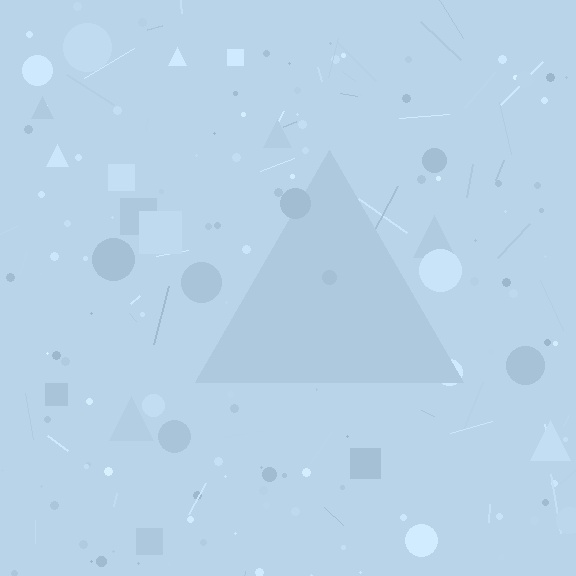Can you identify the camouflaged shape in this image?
The camouflaged shape is a triangle.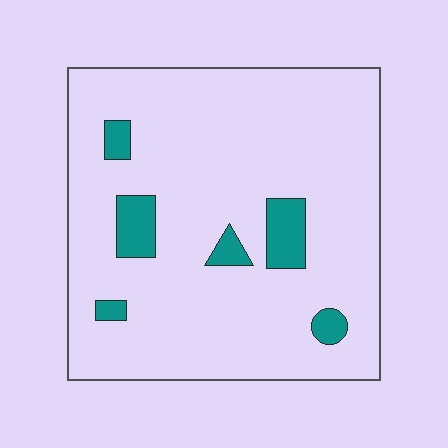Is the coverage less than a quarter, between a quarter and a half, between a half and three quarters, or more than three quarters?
Less than a quarter.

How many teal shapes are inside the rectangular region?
6.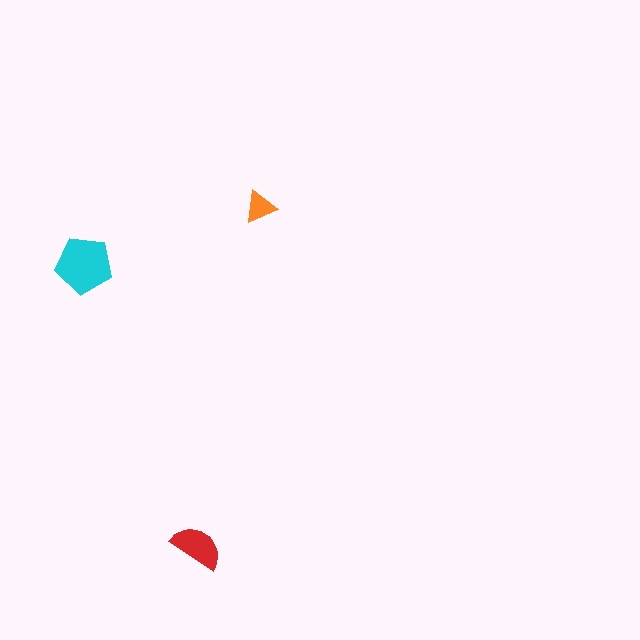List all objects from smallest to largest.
The orange triangle, the red semicircle, the cyan pentagon.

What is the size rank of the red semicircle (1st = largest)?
2nd.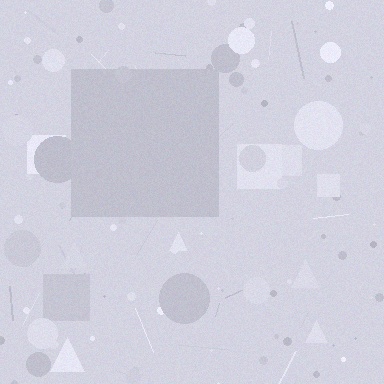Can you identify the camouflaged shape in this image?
The camouflaged shape is a square.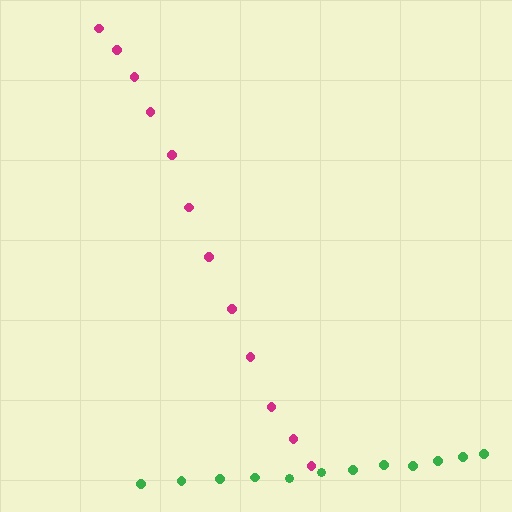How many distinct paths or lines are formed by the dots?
There are 2 distinct paths.